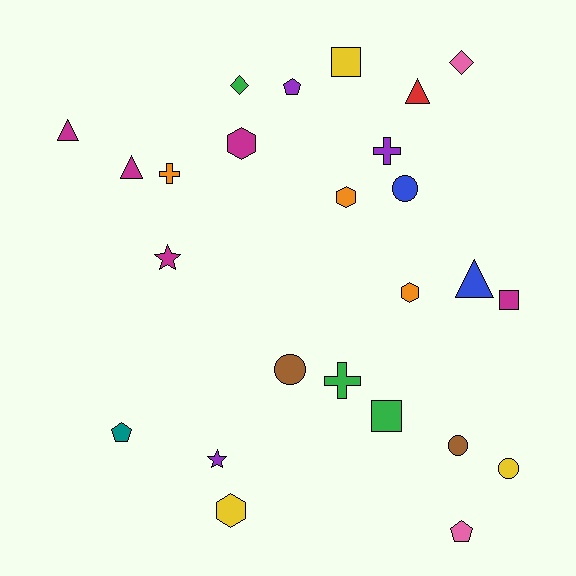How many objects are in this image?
There are 25 objects.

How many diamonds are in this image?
There are 2 diamonds.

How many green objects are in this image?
There are 3 green objects.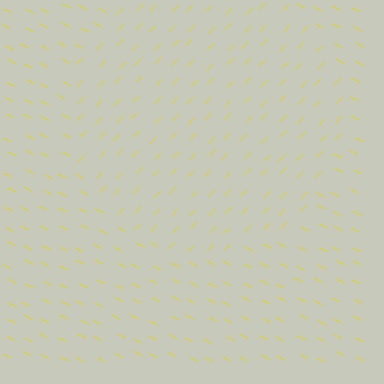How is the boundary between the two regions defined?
The boundary is defined purely by a change in line orientation (approximately 71 degrees difference). All lines are the same color and thickness.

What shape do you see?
I see a circle.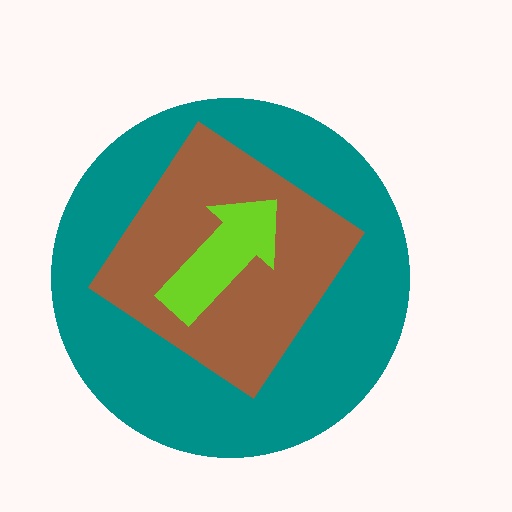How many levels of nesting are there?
3.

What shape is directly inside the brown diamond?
The lime arrow.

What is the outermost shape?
The teal circle.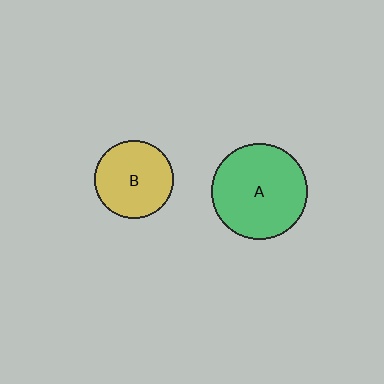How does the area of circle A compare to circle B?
Approximately 1.5 times.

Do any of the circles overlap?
No, none of the circles overlap.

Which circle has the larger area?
Circle A (green).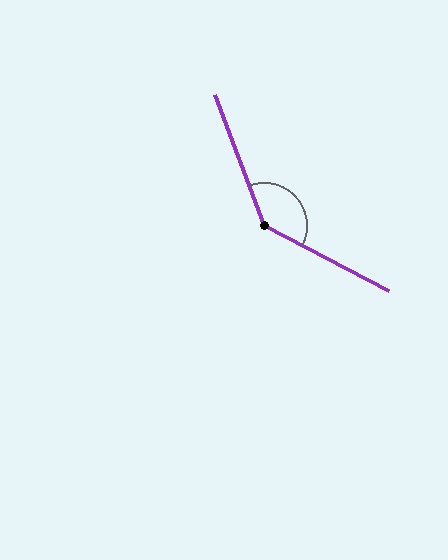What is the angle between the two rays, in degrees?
Approximately 138 degrees.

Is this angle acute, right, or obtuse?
It is obtuse.